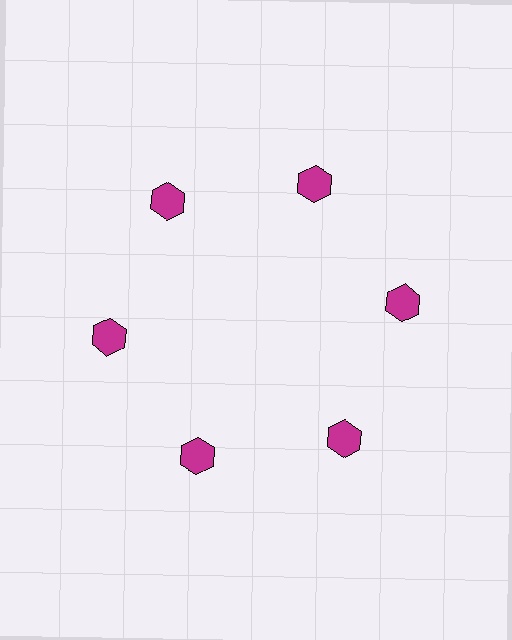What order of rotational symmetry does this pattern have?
This pattern has 6-fold rotational symmetry.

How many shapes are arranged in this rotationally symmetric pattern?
There are 6 shapes, arranged in 6 groups of 1.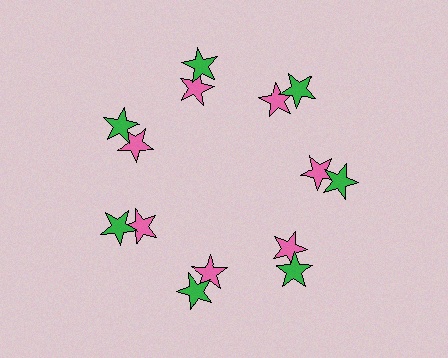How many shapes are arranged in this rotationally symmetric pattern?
There are 14 shapes, arranged in 7 groups of 2.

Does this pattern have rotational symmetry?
Yes, this pattern has 7-fold rotational symmetry. It looks the same after rotating 51 degrees around the center.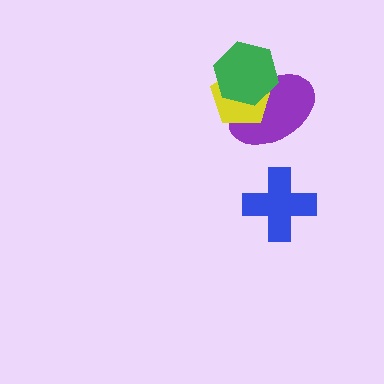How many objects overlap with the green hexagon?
2 objects overlap with the green hexagon.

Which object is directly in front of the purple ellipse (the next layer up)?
The yellow pentagon is directly in front of the purple ellipse.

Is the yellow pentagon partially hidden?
Yes, it is partially covered by another shape.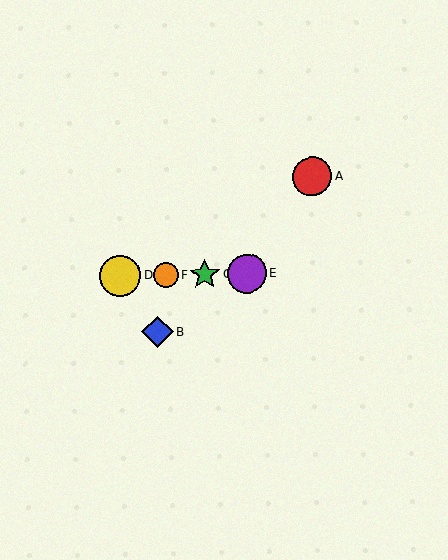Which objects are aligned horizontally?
Objects C, D, E, F are aligned horizontally.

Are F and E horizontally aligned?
Yes, both are at y≈275.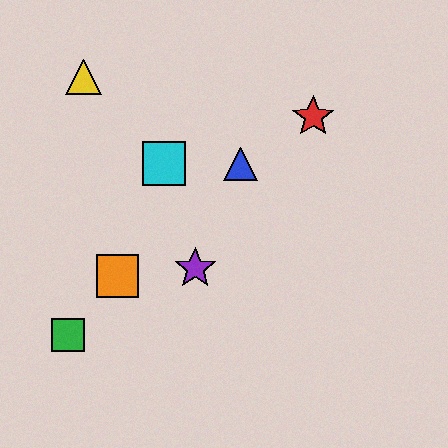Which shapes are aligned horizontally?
The blue triangle, the cyan square are aligned horizontally.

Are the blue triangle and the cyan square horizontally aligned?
Yes, both are at y≈164.